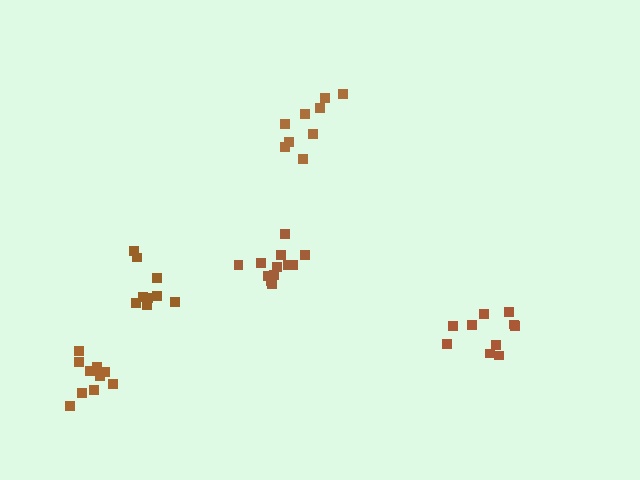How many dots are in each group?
Group 1: 10 dots, Group 2: 9 dots, Group 3: 9 dots, Group 4: 10 dots, Group 5: 12 dots (50 total).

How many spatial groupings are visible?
There are 5 spatial groupings.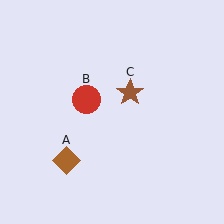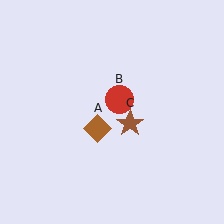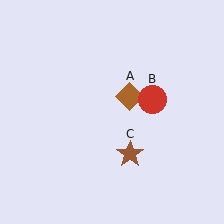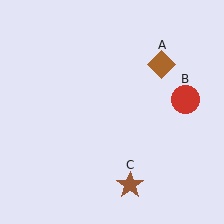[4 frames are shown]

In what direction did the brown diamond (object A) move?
The brown diamond (object A) moved up and to the right.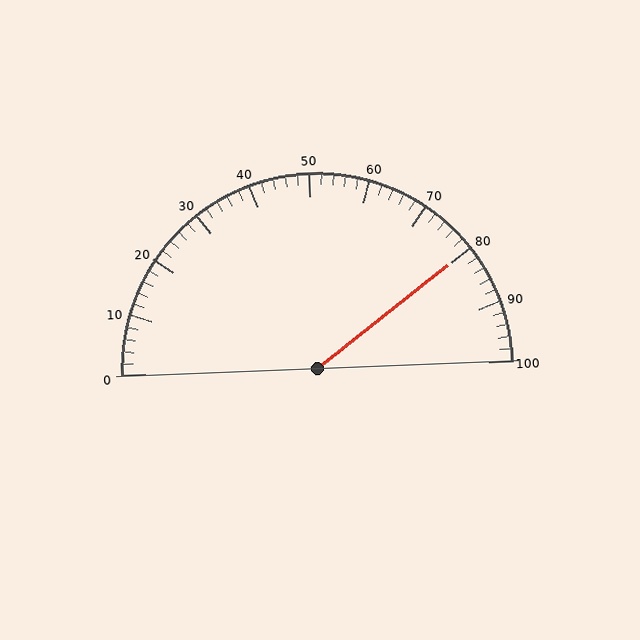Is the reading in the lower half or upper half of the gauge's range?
The reading is in the upper half of the range (0 to 100).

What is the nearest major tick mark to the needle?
The nearest major tick mark is 80.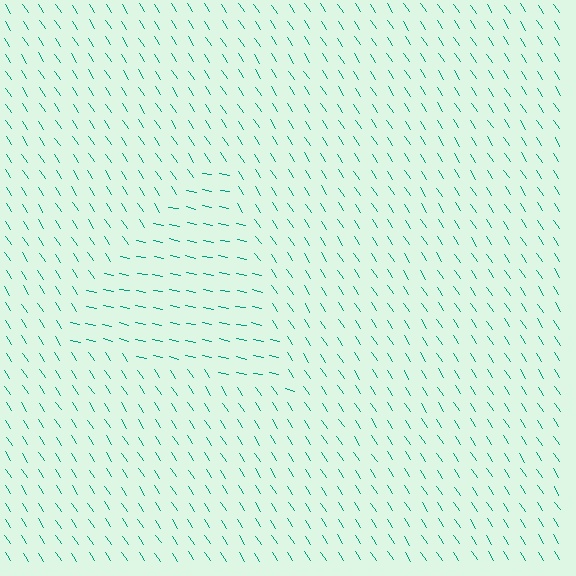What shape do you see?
I see a triangle.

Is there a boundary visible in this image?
Yes, there is a texture boundary formed by a change in line orientation.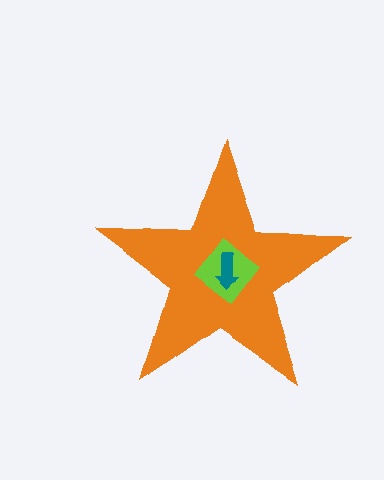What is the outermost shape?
The orange star.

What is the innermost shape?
The teal arrow.